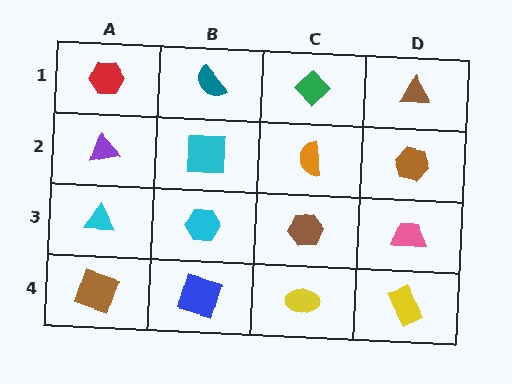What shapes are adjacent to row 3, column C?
An orange semicircle (row 2, column C), a yellow ellipse (row 4, column C), a cyan hexagon (row 3, column B), a pink trapezoid (row 3, column D).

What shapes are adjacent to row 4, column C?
A brown hexagon (row 3, column C), a blue square (row 4, column B), a yellow rectangle (row 4, column D).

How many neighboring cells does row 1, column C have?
3.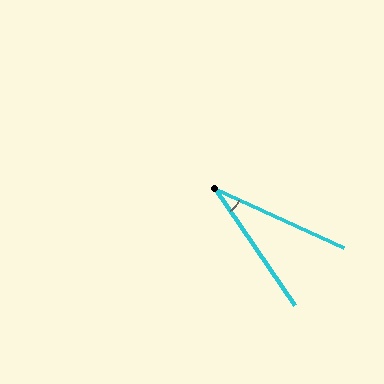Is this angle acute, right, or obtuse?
It is acute.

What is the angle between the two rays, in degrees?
Approximately 31 degrees.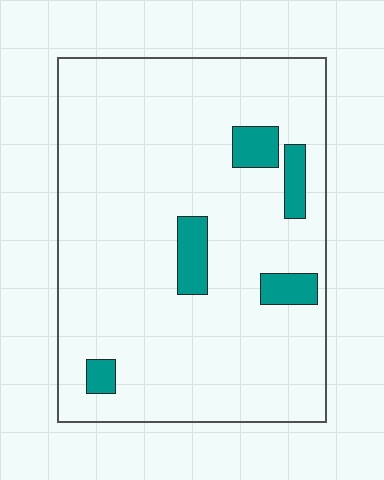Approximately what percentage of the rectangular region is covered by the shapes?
Approximately 10%.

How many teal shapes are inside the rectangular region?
5.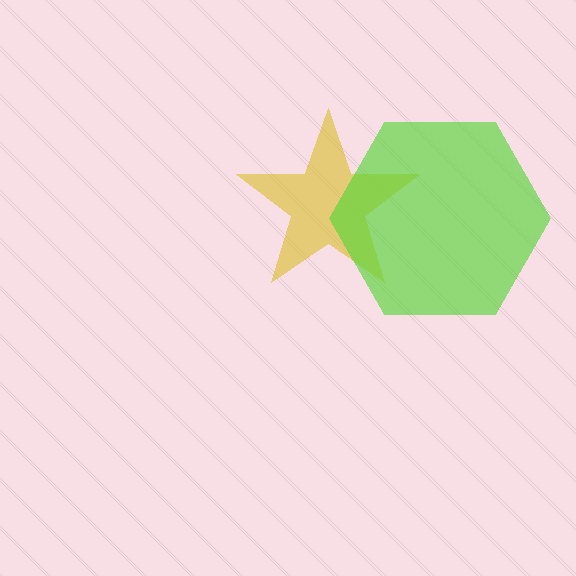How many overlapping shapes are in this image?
There are 2 overlapping shapes in the image.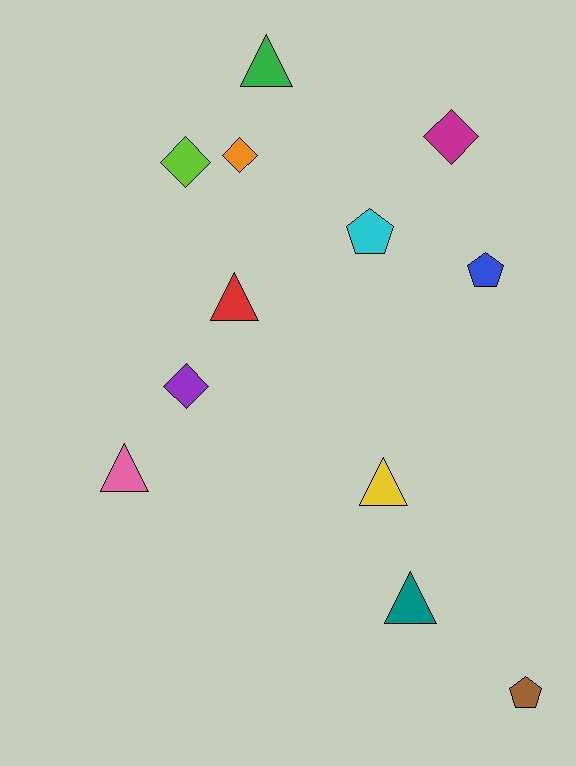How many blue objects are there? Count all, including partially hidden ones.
There is 1 blue object.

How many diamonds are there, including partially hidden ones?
There are 4 diamonds.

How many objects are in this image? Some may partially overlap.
There are 12 objects.